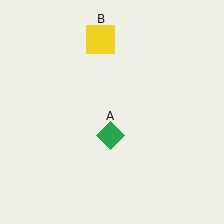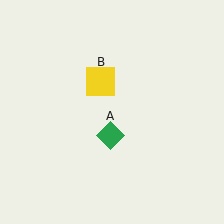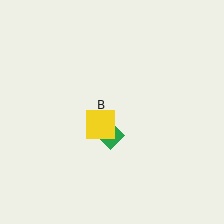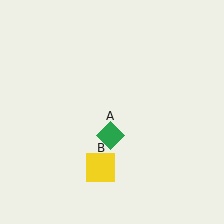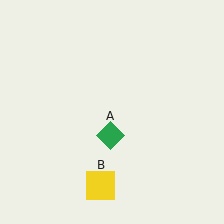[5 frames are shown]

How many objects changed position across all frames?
1 object changed position: yellow square (object B).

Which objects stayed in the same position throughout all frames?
Green diamond (object A) remained stationary.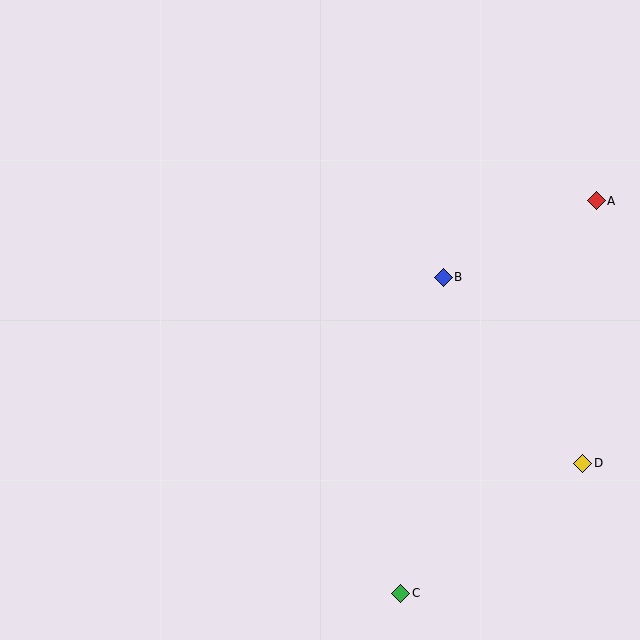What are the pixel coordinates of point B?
Point B is at (443, 277).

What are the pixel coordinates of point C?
Point C is at (401, 593).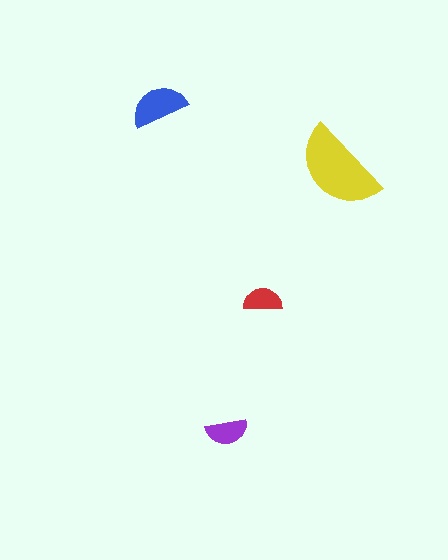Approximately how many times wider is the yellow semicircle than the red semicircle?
About 2.5 times wider.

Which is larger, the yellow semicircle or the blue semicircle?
The yellow one.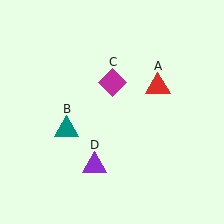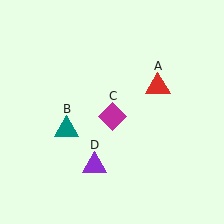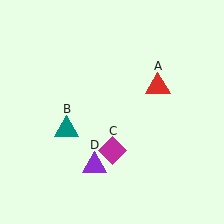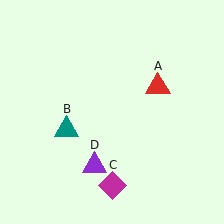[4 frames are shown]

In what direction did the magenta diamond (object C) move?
The magenta diamond (object C) moved down.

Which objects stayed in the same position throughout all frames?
Red triangle (object A) and teal triangle (object B) and purple triangle (object D) remained stationary.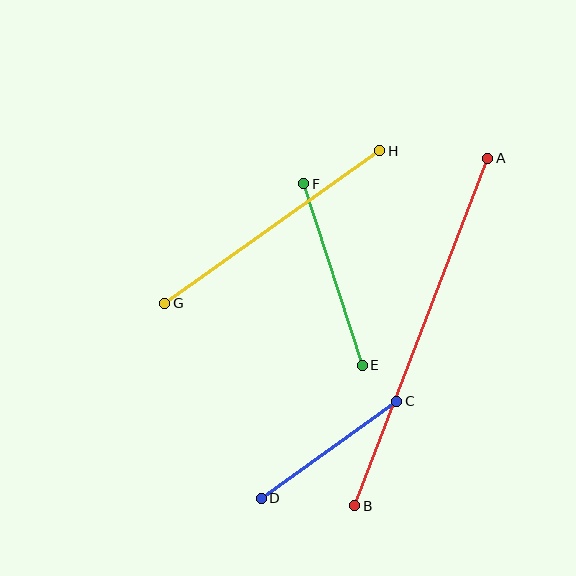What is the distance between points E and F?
The distance is approximately 191 pixels.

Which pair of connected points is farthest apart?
Points A and B are farthest apart.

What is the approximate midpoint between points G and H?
The midpoint is at approximately (272, 227) pixels.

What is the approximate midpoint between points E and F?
The midpoint is at approximately (333, 274) pixels.